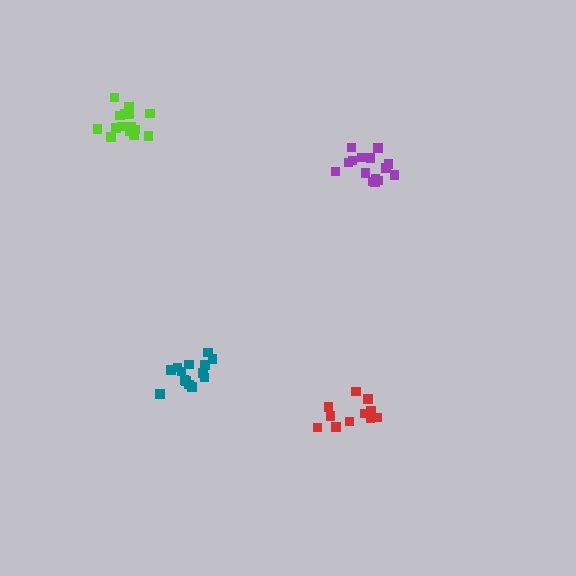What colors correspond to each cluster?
The clusters are colored: red, teal, purple, lime.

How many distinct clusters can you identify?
There are 4 distinct clusters.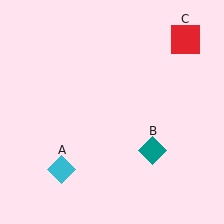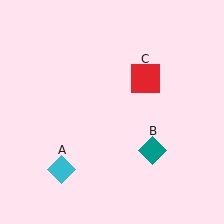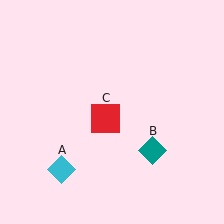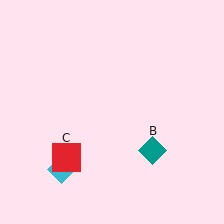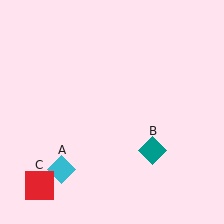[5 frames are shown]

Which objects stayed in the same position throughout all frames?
Cyan diamond (object A) and teal diamond (object B) remained stationary.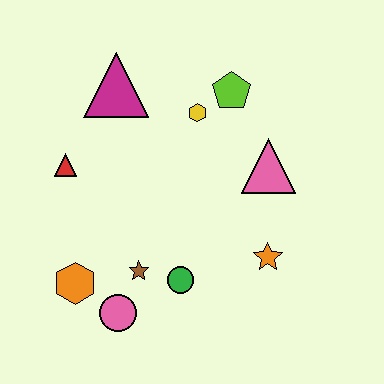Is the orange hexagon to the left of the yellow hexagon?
Yes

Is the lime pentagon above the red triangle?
Yes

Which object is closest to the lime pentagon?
The yellow hexagon is closest to the lime pentagon.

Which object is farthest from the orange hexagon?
The lime pentagon is farthest from the orange hexagon.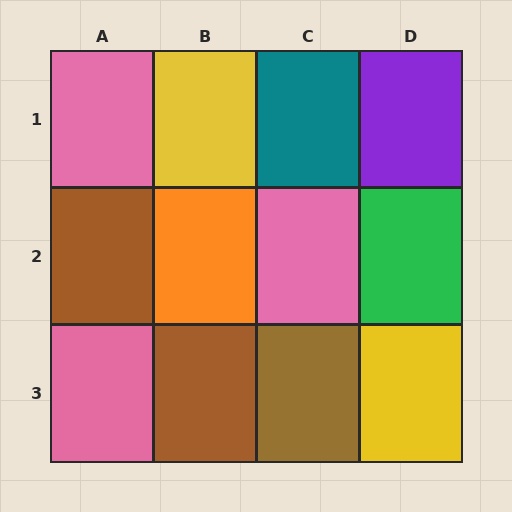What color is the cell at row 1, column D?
Purple.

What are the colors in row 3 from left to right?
Pink, brown, brown, yellow.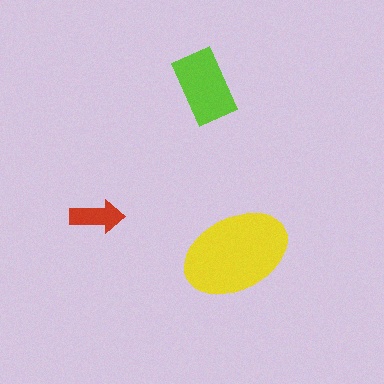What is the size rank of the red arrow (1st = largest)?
3rd.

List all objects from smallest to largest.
The red arrow, the lime rectangle, the yellow ellipse.